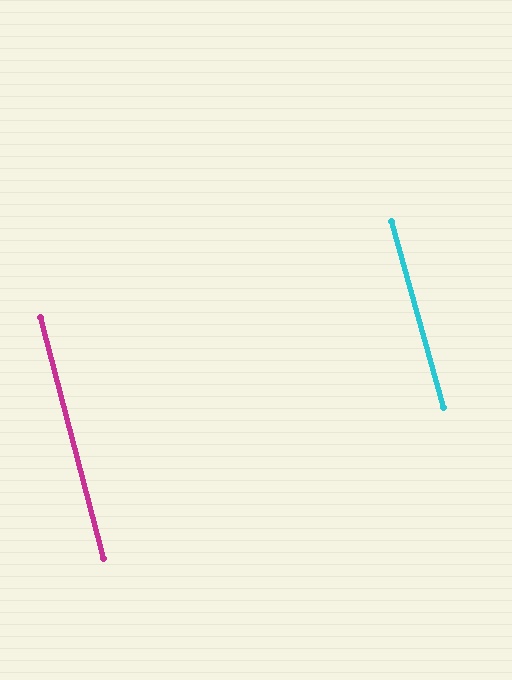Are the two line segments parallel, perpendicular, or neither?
Parallel — their directions differ by only 1.2°.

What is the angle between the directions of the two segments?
Approximately 1 degree.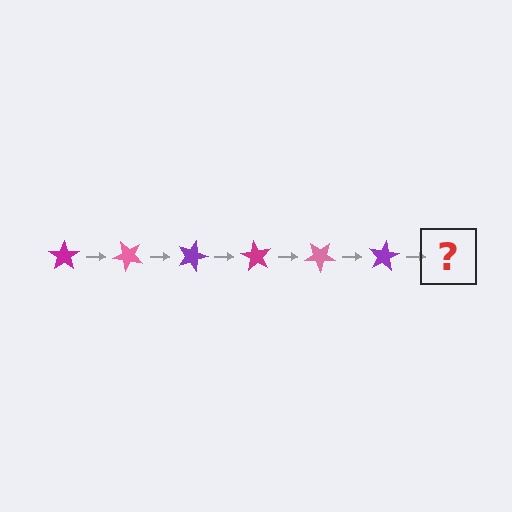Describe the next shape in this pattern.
It should be a magenta star, rotated 270 degrees from the start.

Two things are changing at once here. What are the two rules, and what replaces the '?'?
The two rules are that it rotates 45 degrees each step and the color cycles through magenta, pink, and purple. The '?' should be a magenta star, rotated 270 degrees from the start.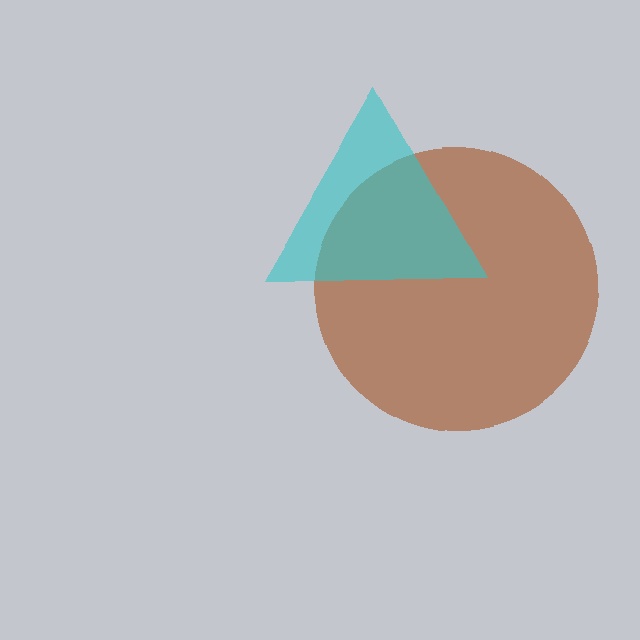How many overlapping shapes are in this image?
There are 2 overlapping shapes in the image.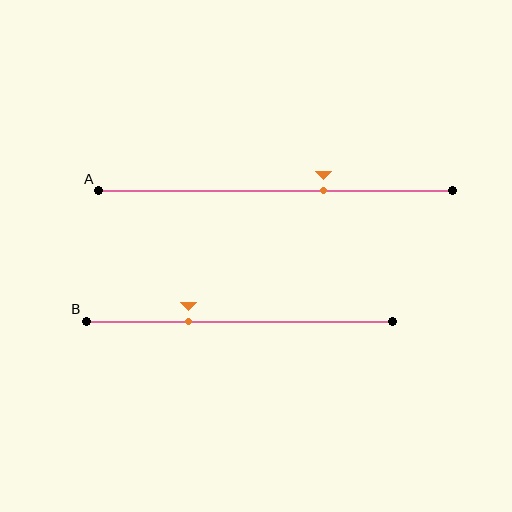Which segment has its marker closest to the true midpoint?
Segment A has its marker closest to the true midpoint.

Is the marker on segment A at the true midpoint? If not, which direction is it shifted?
No, the marker on segment A is shifted to the right by about 14% of the segment length.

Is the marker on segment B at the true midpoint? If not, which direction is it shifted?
No, the marker on segment B is shifted to the left by about 17% of the segment length.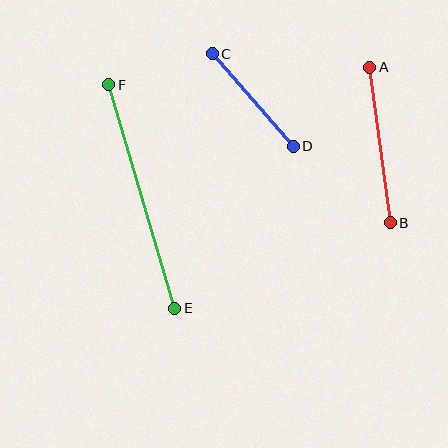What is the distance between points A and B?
The distance is approximately 157 pixels.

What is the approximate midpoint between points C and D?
The midpoint is at approximately (253, 100) pixels.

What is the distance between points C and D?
The distance is approximately 123 pixels.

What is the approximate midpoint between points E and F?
The midpoint is at approximately (142, 197) pixels.